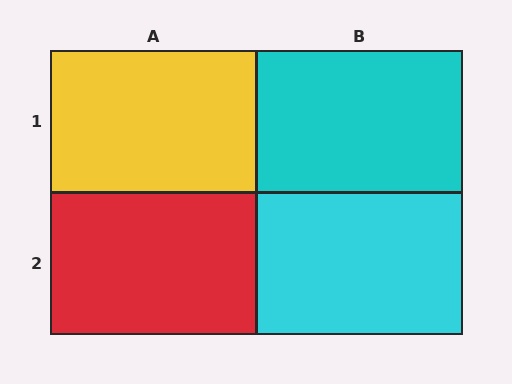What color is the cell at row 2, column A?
Red.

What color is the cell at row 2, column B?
Cyan.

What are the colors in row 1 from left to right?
Yellow, cyan.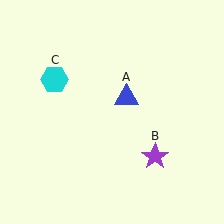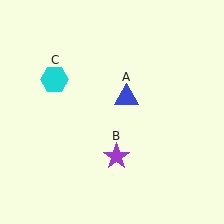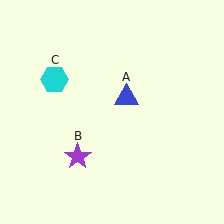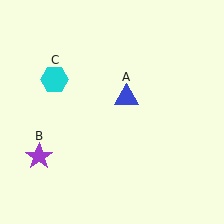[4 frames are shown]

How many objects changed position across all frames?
1 object changed position: purple star (object B).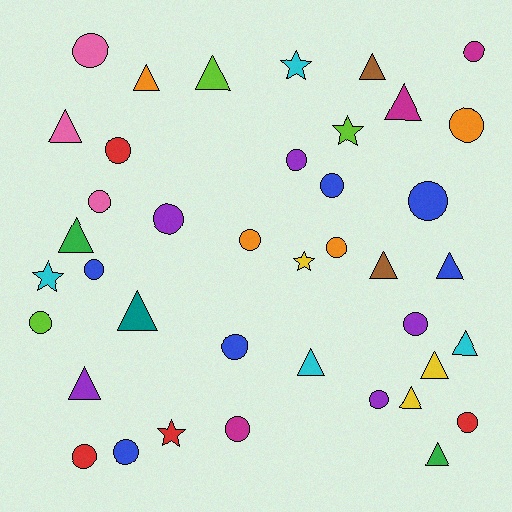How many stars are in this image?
There are 5 stars.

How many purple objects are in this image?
There are 5 purple objects.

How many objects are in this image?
There are 40 objects.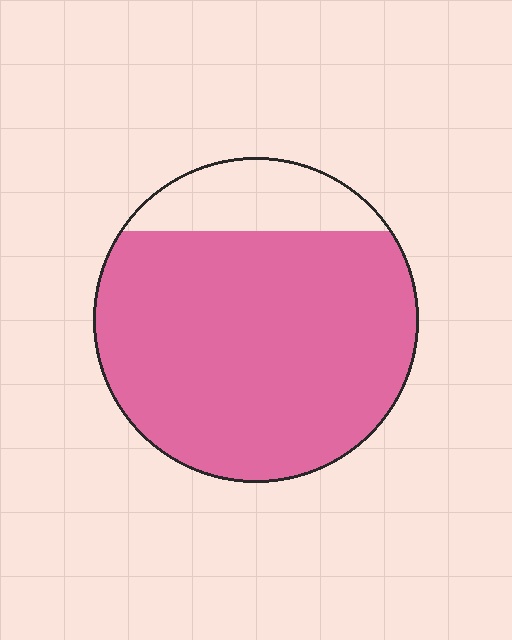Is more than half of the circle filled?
Yes.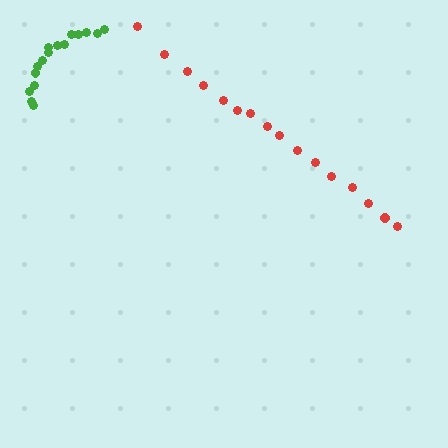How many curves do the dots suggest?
There are 2 distinct paths.